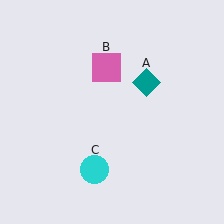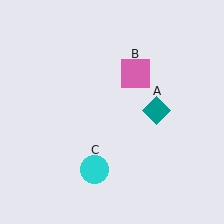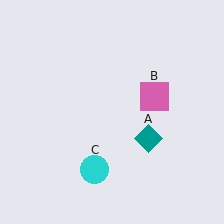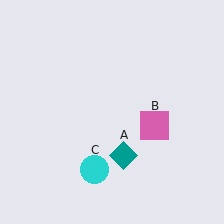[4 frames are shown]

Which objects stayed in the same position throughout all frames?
Cyan circle (object C) remained stationary.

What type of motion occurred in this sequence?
The teal diamond (object A), pink square (object B) rotated clockwise around the center of the scene.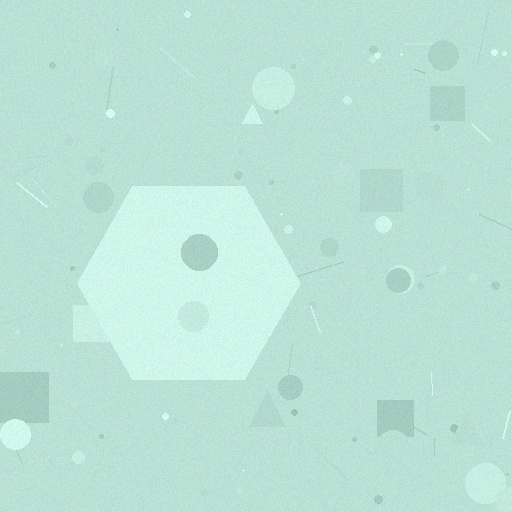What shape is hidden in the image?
A hexagon is hidden in the image.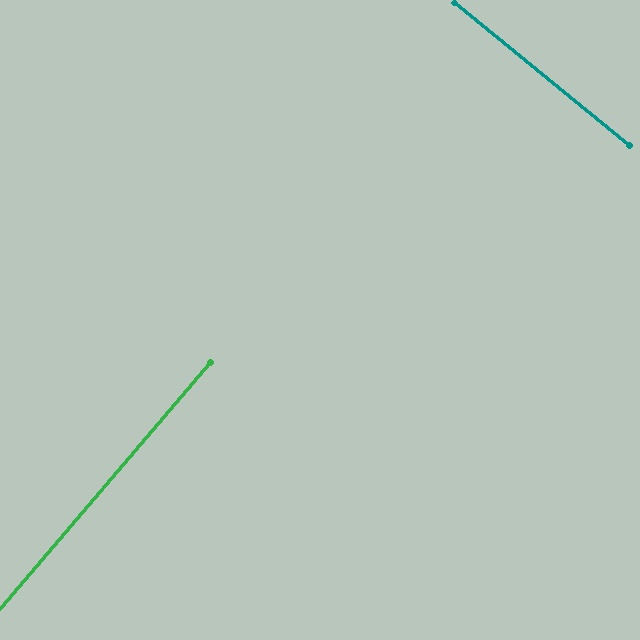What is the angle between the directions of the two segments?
Approximately 89 degrees.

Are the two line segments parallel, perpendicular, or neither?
Perpendicular — they meet at approximately 89°.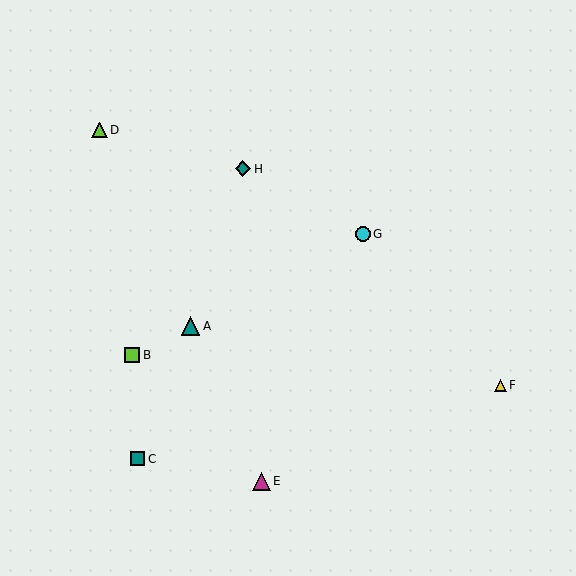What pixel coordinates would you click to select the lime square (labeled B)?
Click at (132, 355) to select the lime square B.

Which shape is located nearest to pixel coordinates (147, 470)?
The teal square (labeled C) at (137, 459) is nearest to that location.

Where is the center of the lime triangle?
The center of the lime triangle is at (100, 130).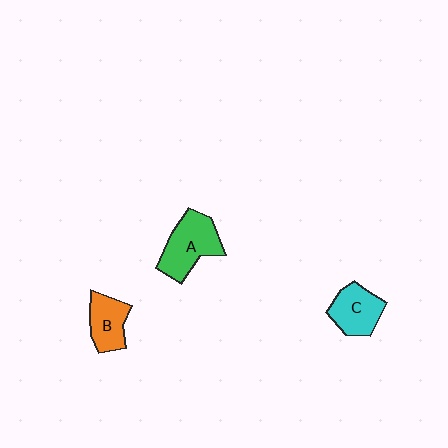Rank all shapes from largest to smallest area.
From largest to smallest: A (green), C (cyan), B (orange).